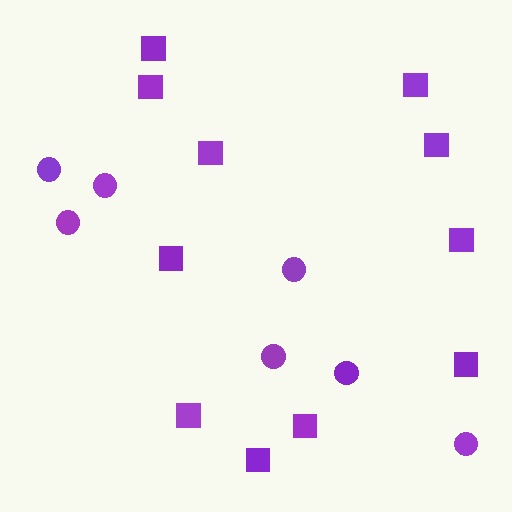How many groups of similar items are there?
There are 2 groups: one group of squares (11) and one group of circles (7).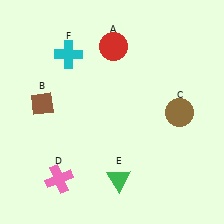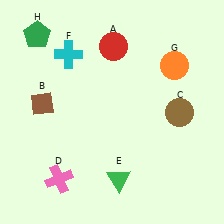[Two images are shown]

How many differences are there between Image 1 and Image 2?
There are 2 differences between the two images.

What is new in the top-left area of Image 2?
A green pentagon (H) was added in the top-left area of Image 2.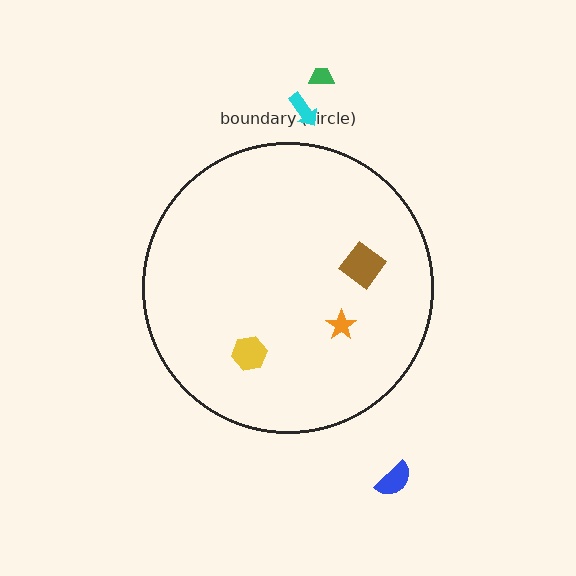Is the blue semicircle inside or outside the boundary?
Outside.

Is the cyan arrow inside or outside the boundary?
Outside.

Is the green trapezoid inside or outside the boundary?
Outside.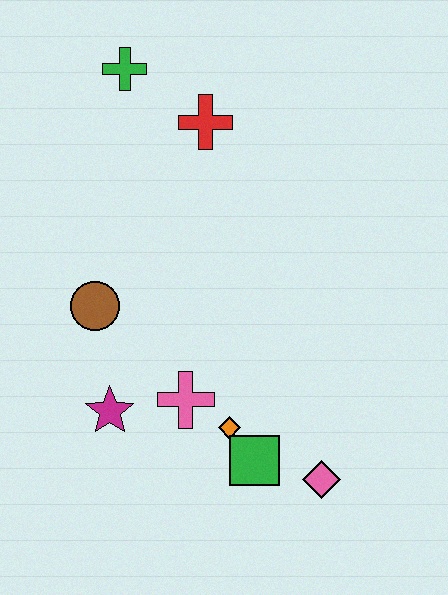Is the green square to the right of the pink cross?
Yes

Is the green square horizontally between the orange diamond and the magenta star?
No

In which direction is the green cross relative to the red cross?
The green cross is to the left of the red cross.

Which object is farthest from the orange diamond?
The green cross is farthest from the orange diamond.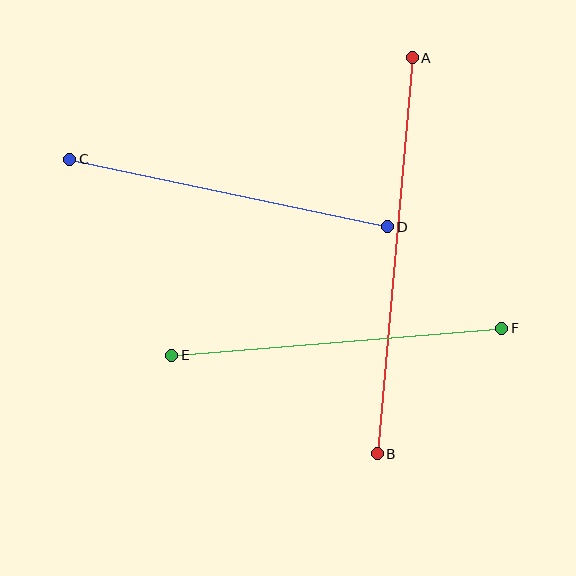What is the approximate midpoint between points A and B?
The midpoint is at approximately (395, 256) pixels.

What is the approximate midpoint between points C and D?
The midpoint is at approximately (229, 193) pixels.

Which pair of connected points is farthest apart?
Points A and B are farthest apart.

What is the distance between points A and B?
The distance is approximately 398 pixels.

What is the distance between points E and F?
The distance is approximately 331 pixels.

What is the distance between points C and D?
The distance is approximately 325 pixels.